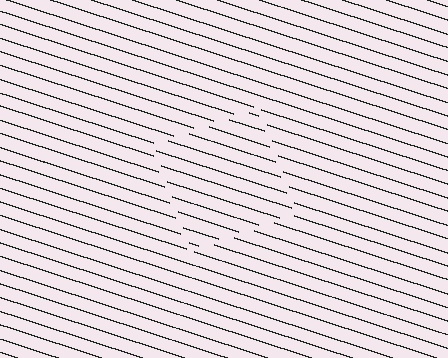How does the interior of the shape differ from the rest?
The interior of the shape contains the same grating, shifted by half a period — the contour is defined by the phase discontinuity where line-ends from the inner and outer gratings abut.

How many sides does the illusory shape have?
4 sides — the line-ends trace a square.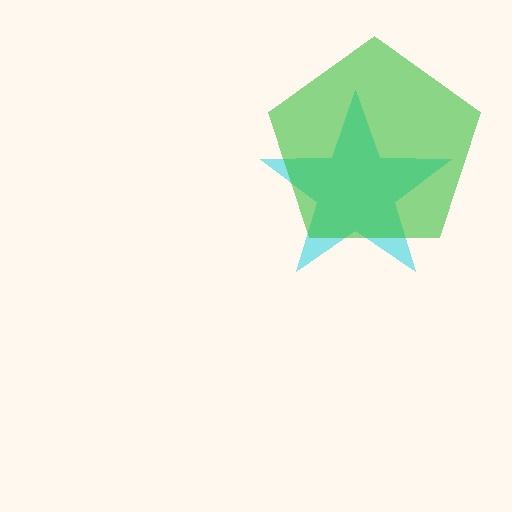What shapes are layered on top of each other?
The layered shapes are: a cyan star, a green pentagon.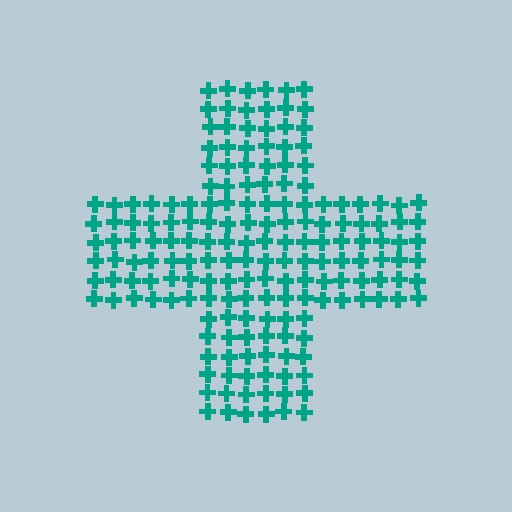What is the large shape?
The large shape is a cross.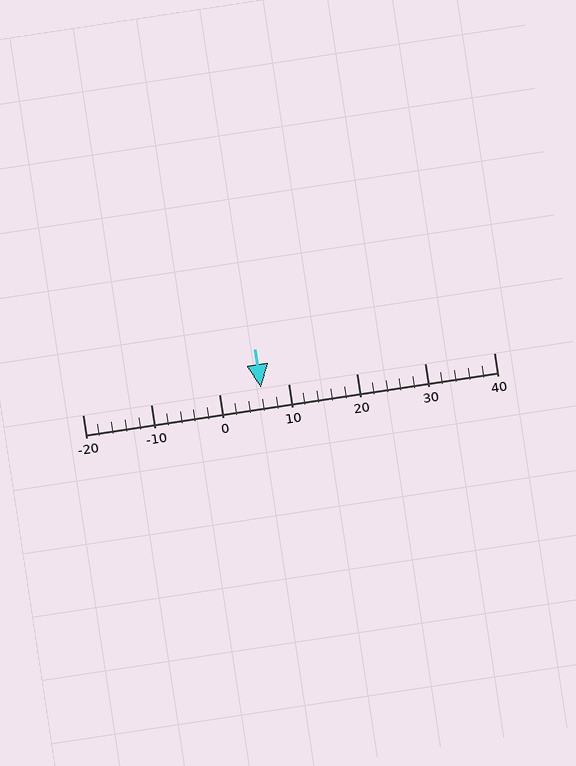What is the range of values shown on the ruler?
The ruler shows values from -20 to 40.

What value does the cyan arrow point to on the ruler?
The cyan arrow points to approximately 6.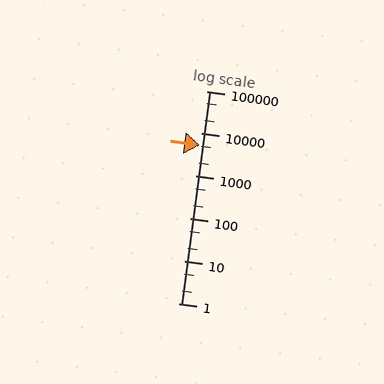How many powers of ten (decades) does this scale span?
The scale spans 5 decades, from 1 to 100000.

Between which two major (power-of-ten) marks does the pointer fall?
The pointer is between 1000 and 10000.